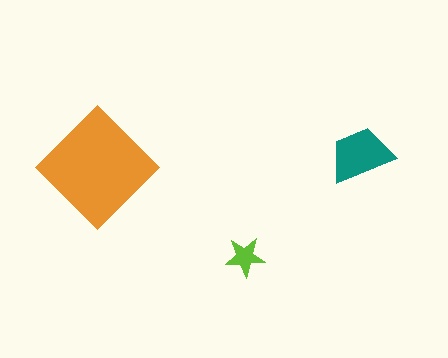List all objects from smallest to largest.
The lime star, the teal trapezoid, the orange diamond.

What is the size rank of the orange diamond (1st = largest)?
1st.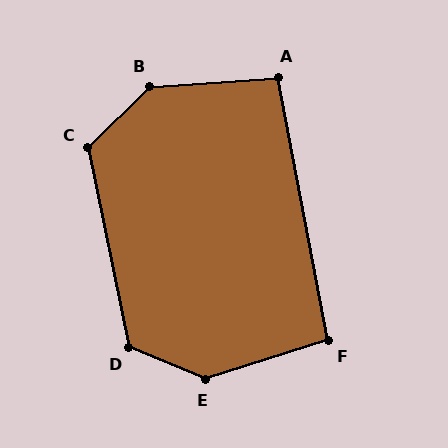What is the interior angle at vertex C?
Approximately 123 degrees (obtuse).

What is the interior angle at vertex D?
Approximately 124 degrees (obtuse).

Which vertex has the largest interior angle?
E, at approximately 140 degrees.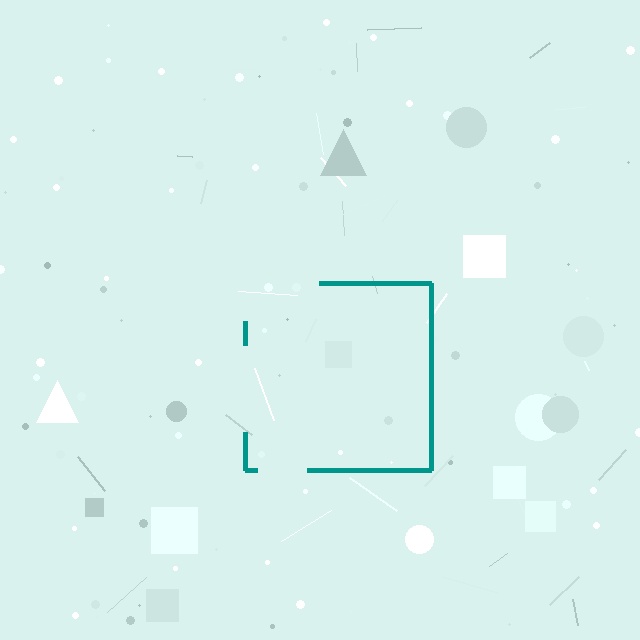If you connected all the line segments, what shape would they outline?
They would outline a square.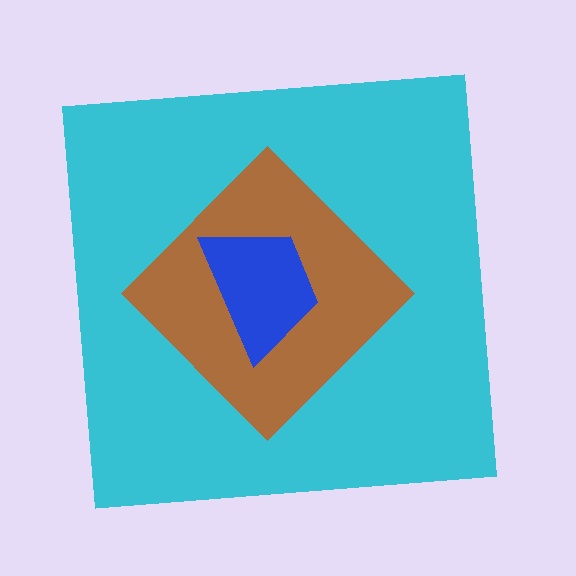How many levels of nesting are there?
3.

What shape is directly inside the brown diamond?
The blue trapezoid.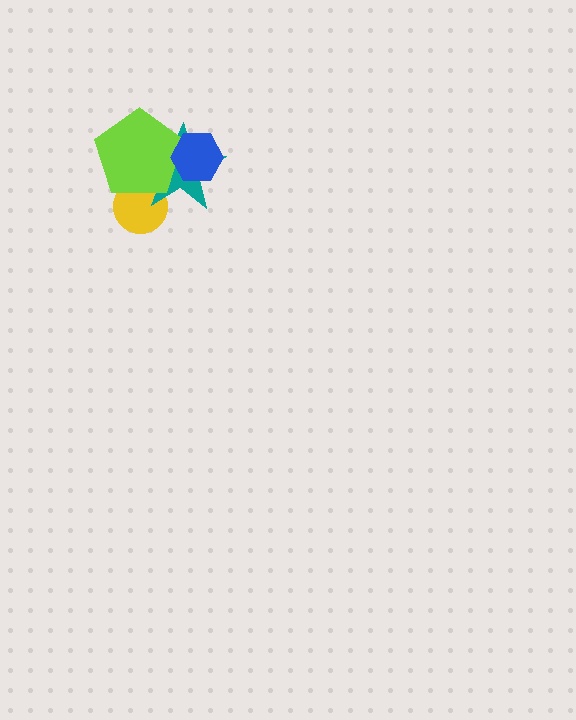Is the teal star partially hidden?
Yes, it is partially covered by another shape.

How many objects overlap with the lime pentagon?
3 objects overlap with the lime pentagon.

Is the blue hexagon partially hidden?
No, no other shape covers it.